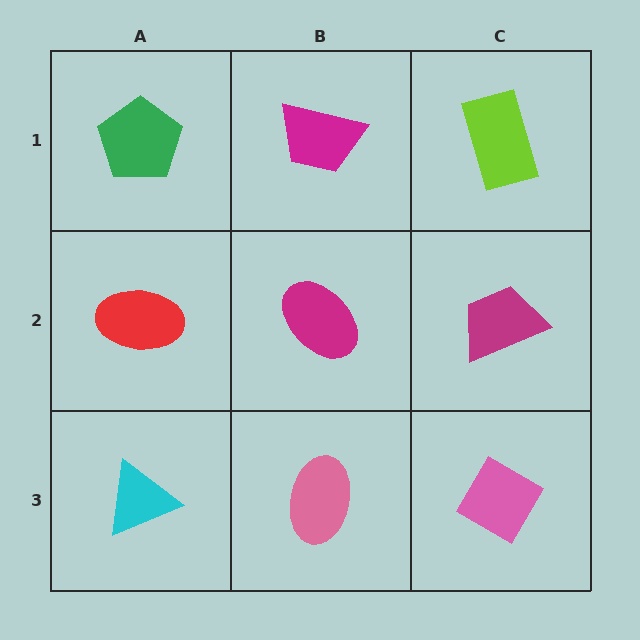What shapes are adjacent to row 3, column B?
A magenta ellipse (row 2, column B), a cyan triangle (row 3, column A), a pink diamond (row 3, column C).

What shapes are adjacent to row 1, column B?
A magenta ellipse (row 2, column B), a green pentagon (row 1, column A), a lime rectangle (row 1, column C).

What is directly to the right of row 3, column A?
A pink ellipse.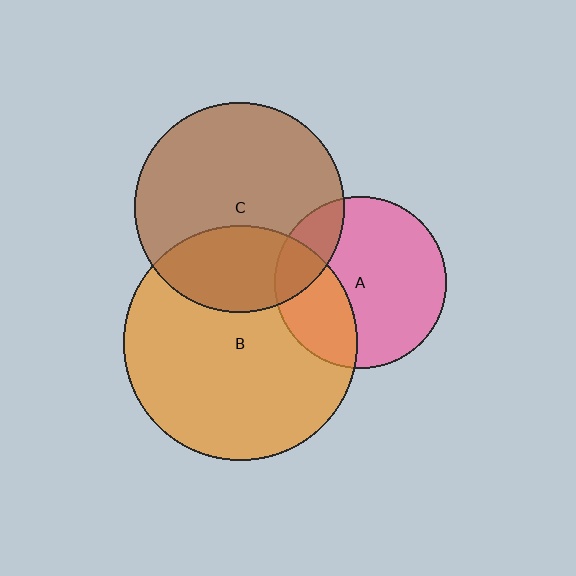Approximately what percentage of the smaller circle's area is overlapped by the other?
Approximately 30%.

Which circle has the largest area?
Circle B (orange).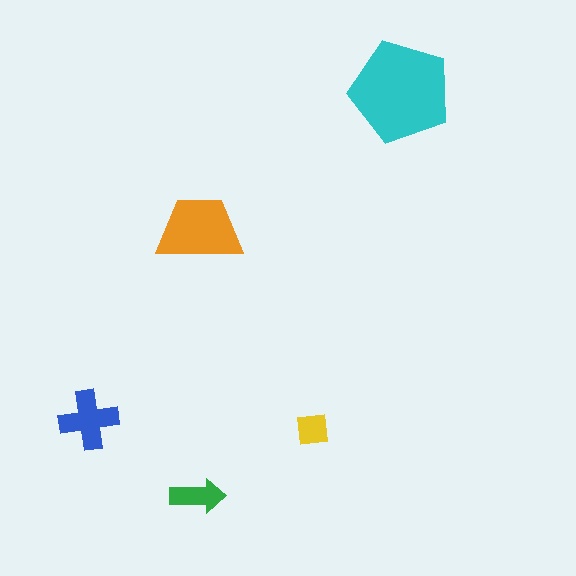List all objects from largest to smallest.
The cyan pentagon, the orange trapezoid, the blue cross, the green arrow, the yellow square.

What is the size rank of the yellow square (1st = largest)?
5th.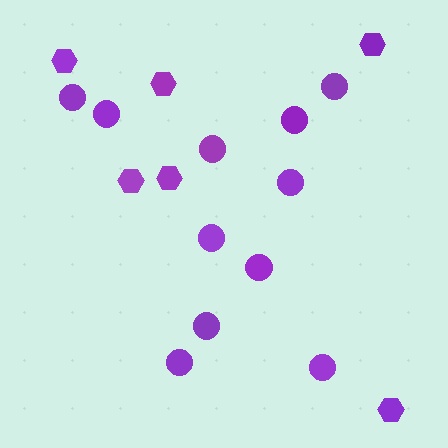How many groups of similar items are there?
There are 2 groups: one group of circles (11) and one group of hexagons (6).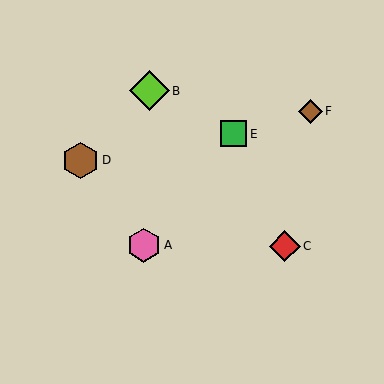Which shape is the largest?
The lime diamond (labeled B) is the largest.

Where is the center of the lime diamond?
The center of the lime diamond is at (149, 91).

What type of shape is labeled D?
Shape D is a brown hexagon.